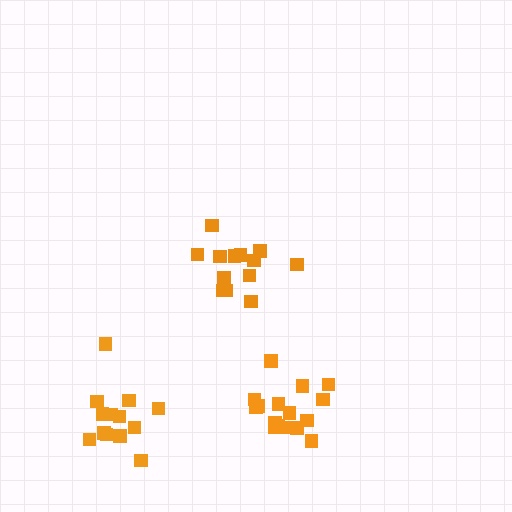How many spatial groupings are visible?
There are 3 spatial groupings.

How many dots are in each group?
Group 1: 13 dots, Group 2: 13 dots, Group 3: 17 dots (43 total).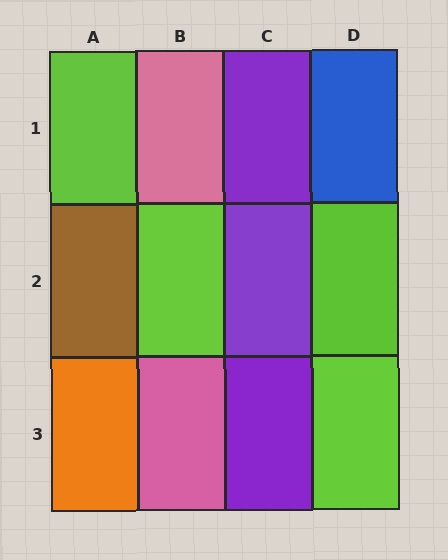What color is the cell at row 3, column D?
Lime.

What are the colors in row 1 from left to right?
Lime, pink, purple, blue.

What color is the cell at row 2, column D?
Lime.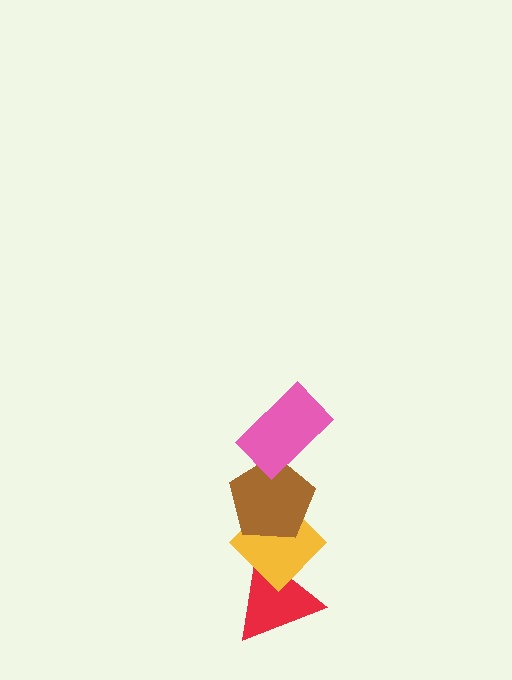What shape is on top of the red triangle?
The yellow diamond is on top of the red triangle.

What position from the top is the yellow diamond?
The yellow diamond is 3rd from the top.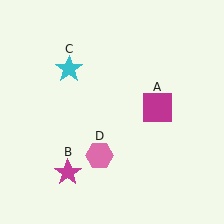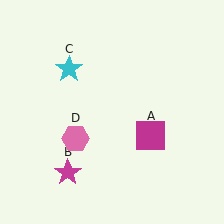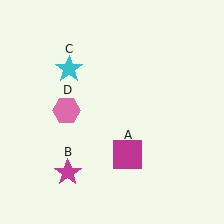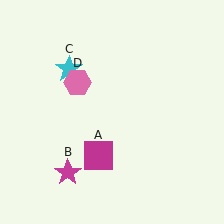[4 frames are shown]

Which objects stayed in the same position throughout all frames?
Magenta star (object B) and cyan star (object C) remained stationary.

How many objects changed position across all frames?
2 objects changed position: magenta square (object A), pink hexagon (object D).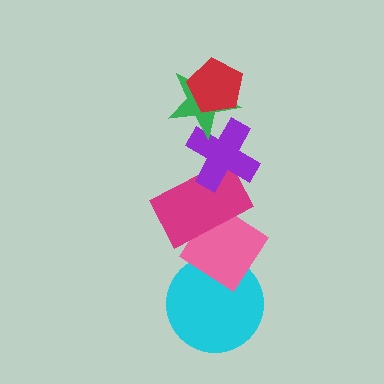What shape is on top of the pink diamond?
The magenta rectangle is on top of the pink diamond.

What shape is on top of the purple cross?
The green star is on top of the purple cross.